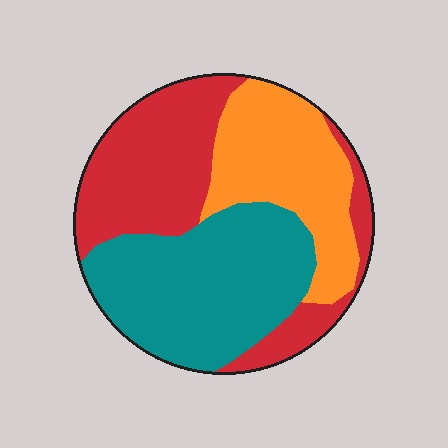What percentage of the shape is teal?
Teal covers 38% of the shape.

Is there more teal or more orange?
Teal.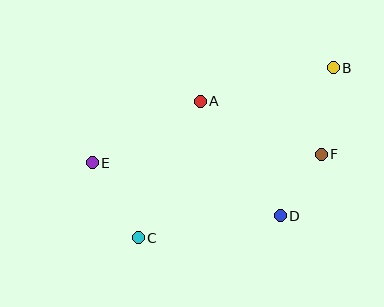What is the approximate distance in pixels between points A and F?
The distance between A and F is approximately 132 pixels.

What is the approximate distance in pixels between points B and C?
The distance between B and C is approximately 259 pixels.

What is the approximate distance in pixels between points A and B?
The distance between A and B is approximately 137 pixels.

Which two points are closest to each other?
Points D and F are closest to each other.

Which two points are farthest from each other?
Points B and E are farthest from each other.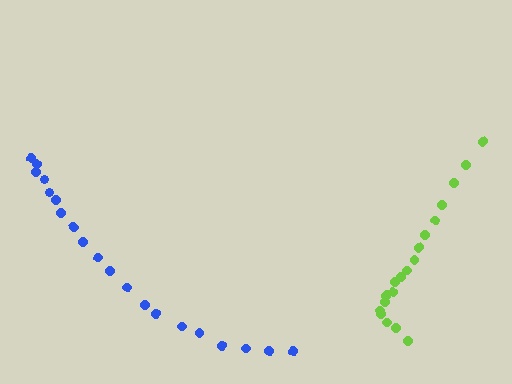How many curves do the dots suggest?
There are 2 distinct paths.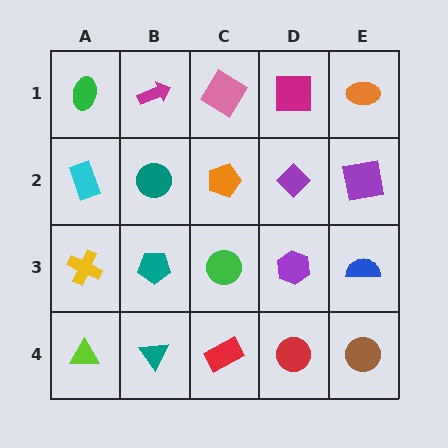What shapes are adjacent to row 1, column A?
A cyan rectangle (row 2, column A), a magenta arrow (row 1, column B).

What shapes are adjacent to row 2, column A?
A green ellipse (row 1, column A), a yellow cross (row 3, column A), a teal circle (row 2, column B).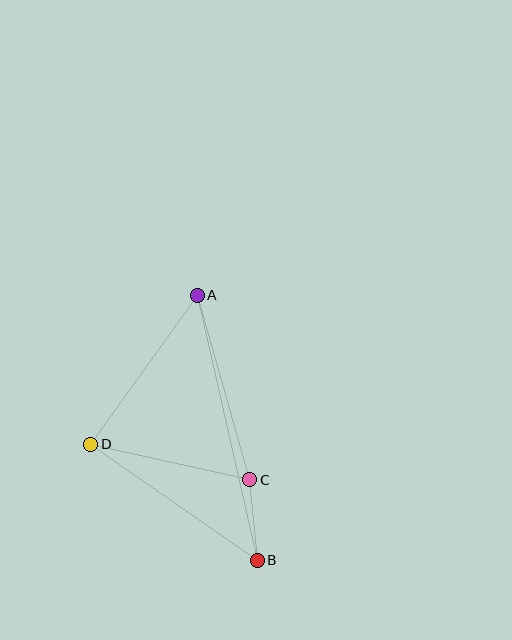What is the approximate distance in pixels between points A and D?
The distance between A and D is approximately 183 pixels.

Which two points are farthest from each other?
Points A and B are farthest from each other.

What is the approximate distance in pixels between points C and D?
The distance between C and D is approximately 163 pixels.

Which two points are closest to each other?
Points B and C are closest to each other.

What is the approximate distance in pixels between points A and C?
The distance between A and C is approximately 192 pixels.